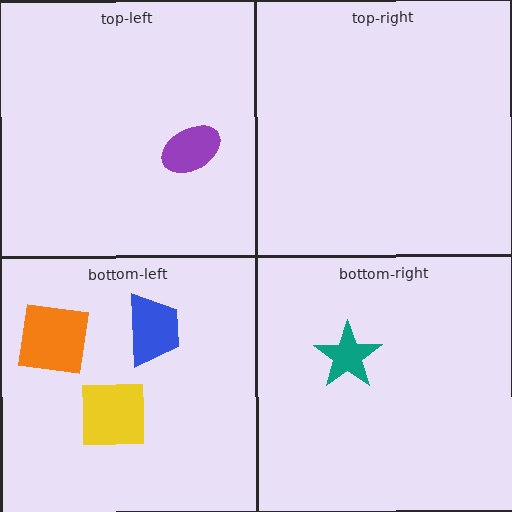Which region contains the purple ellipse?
The top-left region.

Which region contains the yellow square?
The bottom-left region.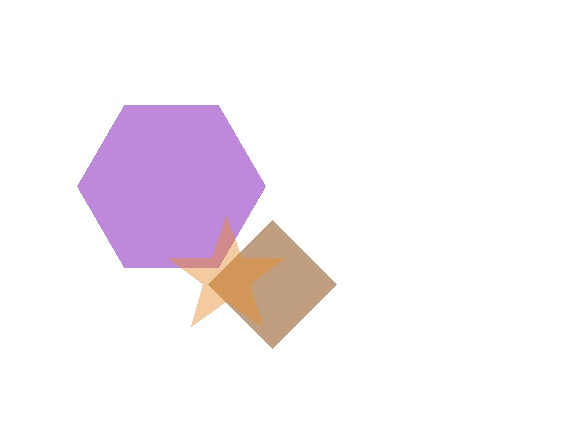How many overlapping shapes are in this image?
There are 3 overlapping shapes in the image.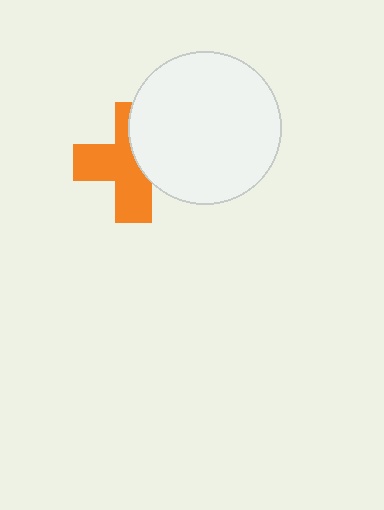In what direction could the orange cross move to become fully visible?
The orange cross could move left. That would shift it out from behind the white circle entirely.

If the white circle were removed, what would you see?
You would see the complete orange cross.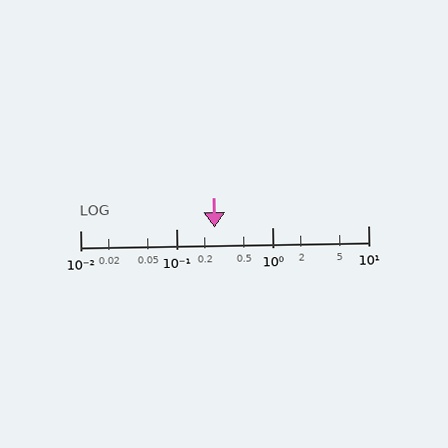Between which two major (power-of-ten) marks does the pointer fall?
The pointer is between 0.1 and 1.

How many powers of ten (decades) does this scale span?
The scale spans 3 decades, from 0.01 to 10.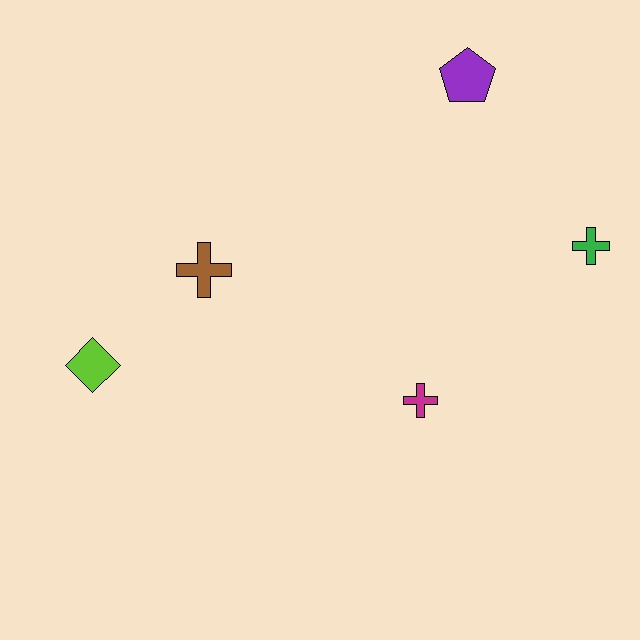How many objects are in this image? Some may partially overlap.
There are 5 objects.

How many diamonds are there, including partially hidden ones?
There is 1 diamond.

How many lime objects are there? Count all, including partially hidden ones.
There is 1 lime object.